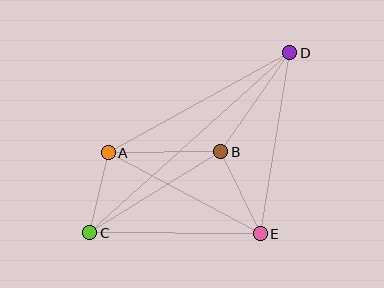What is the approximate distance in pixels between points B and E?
The distance between B and E is approximately 91 pixels.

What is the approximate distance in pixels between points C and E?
The distance between C and E is approximately 170 pixels.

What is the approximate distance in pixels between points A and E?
The distance between A and E is approximately 172 pixels.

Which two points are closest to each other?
Points A and C are closest to each other.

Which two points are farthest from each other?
Points C and D are farthest from each other.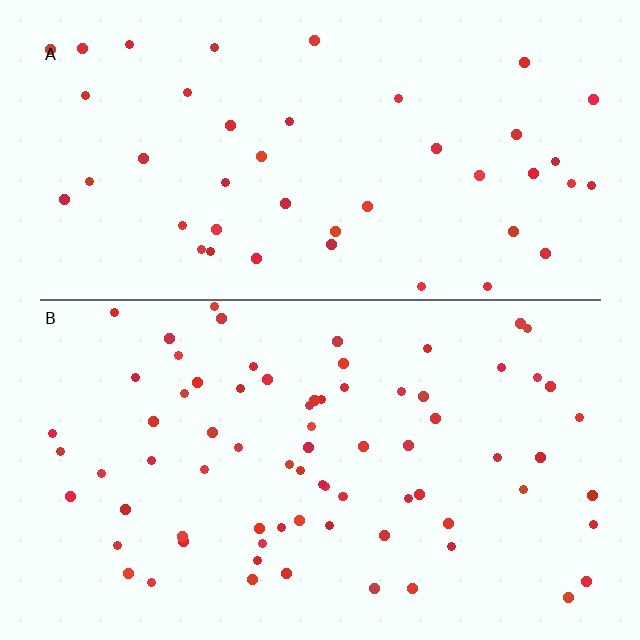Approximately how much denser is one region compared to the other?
Approximately 1.7× — region B over region A.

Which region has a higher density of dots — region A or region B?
B (the bottom).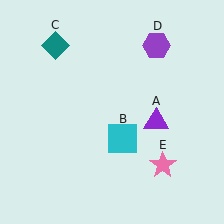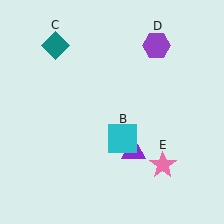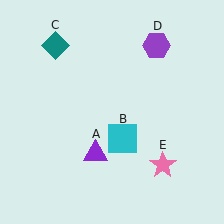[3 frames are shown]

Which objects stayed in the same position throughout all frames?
Cyan square (object B) and teal diamond (object C) and purple hexagon (object D) and pink star (object E) remained stationary.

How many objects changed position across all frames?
1 object changed position: purple triangle (object A).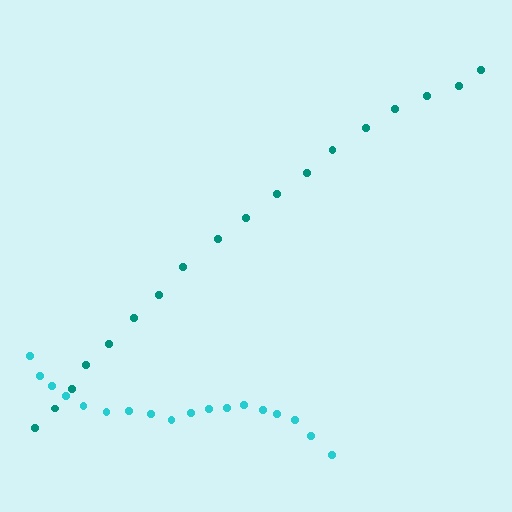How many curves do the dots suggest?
There are 2 distinct paths.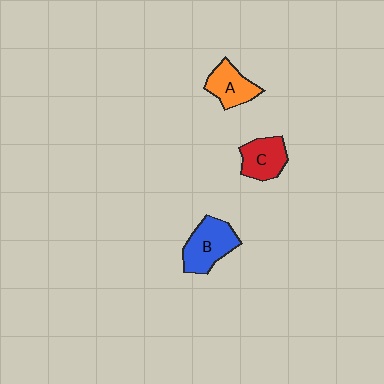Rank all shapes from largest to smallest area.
From largest to smallest: B (blue), C (red), A (orange).